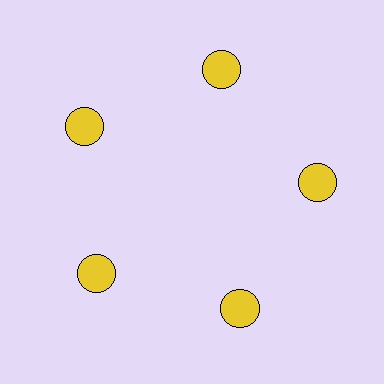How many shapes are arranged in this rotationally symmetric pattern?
There are 5 shapes, arranged in 5 groups of 1.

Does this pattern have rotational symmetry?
Yes, this pattern has 5-fold rotational symmetry. It looks the same after rotating 72 degrees around the center.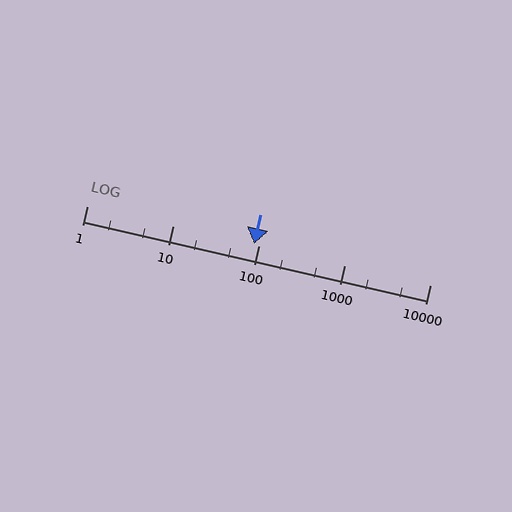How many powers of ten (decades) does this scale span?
The scale spans 4 decades, from 1 to 10000.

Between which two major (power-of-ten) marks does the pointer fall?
The pointer is between 10 and 100.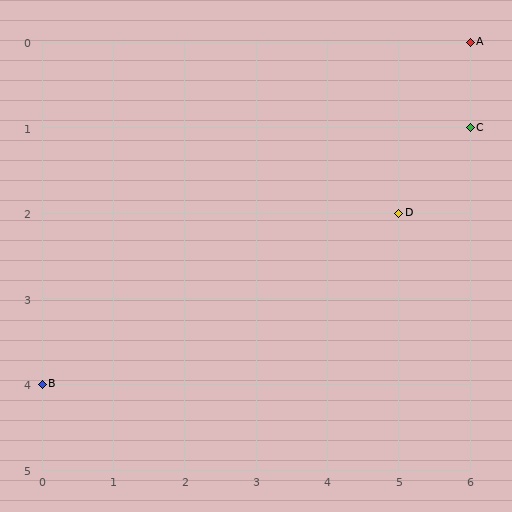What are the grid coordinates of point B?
Point B is at grid coordinates (0, 4).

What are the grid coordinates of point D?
Point D is at grid coordinates (5, 2).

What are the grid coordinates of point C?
Point C is at grid coordinates (6, 1).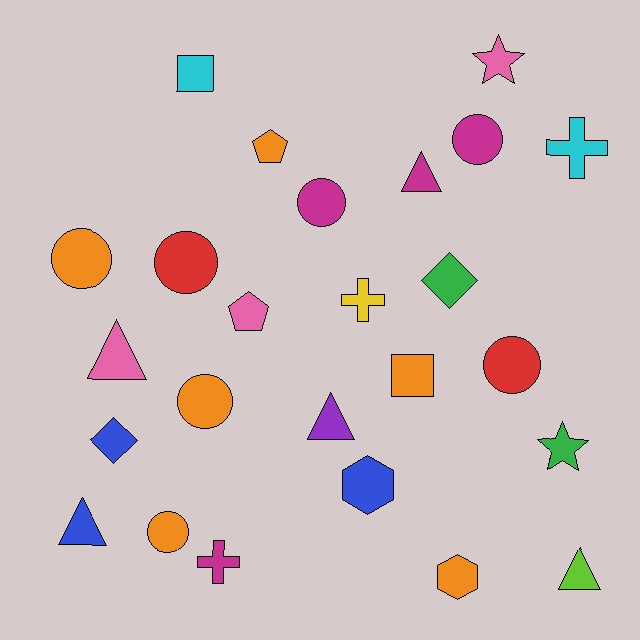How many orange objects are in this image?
There are 6 orange objects.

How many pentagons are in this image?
There are 2 pentagons.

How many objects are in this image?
There are 25 objects.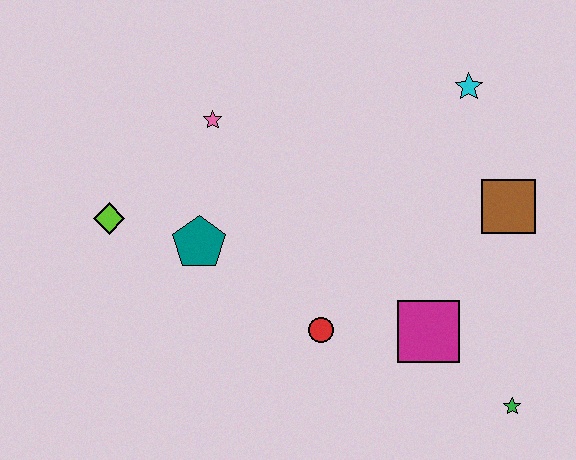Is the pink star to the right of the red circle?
No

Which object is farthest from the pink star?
The green star is farthest from the pink star.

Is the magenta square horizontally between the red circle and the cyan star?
Yes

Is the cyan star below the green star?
No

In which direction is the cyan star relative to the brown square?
The cyan star is above the brown square.